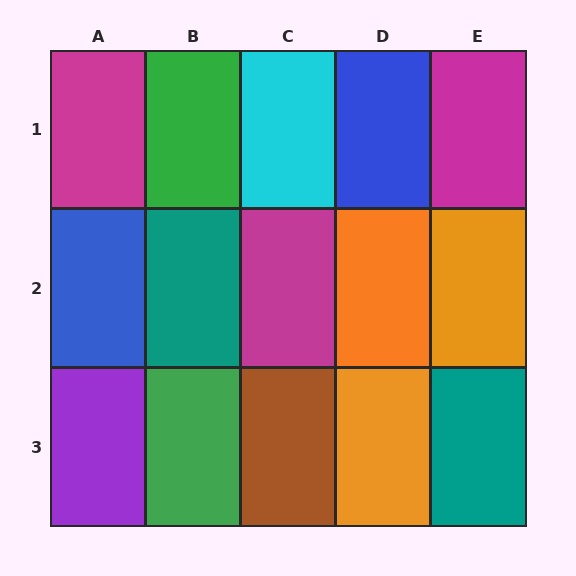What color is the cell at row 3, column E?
Teal.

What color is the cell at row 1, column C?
Cyan.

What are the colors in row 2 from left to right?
Blue, teal, magenta, orange, orange.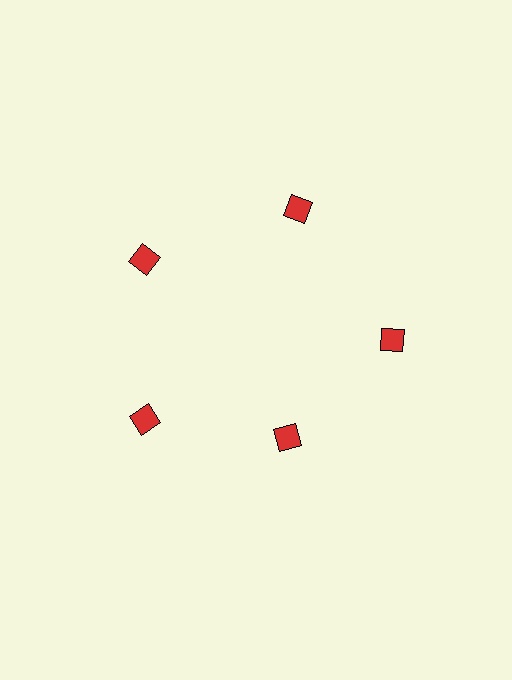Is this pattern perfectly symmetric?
No. The 5 red diamonds are arranged in a ring, but one element near the 5 o'clock position is pulled inward toward the center, breaking the 5-fold rotational symmetry.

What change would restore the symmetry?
The symmetry would be restored by moving it outward, back onto the ring so that all 5 diamonds sit at equal angles and equal distance from the center.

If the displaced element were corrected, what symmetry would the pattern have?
It would have 5-fold rotational symmetry — the pattern would map onto itself every 72 degrees.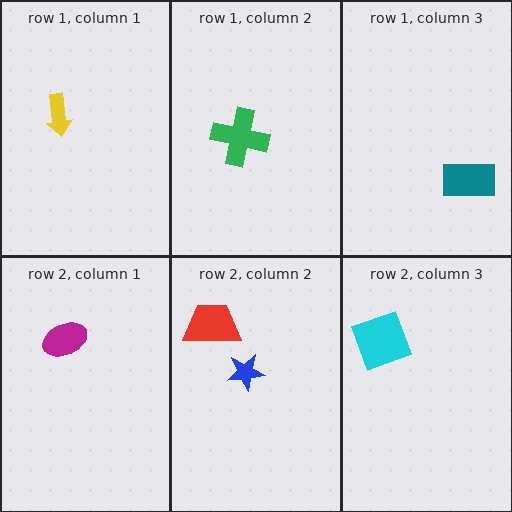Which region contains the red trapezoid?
The row 2, column 2 region.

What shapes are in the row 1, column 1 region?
The yellow arrow.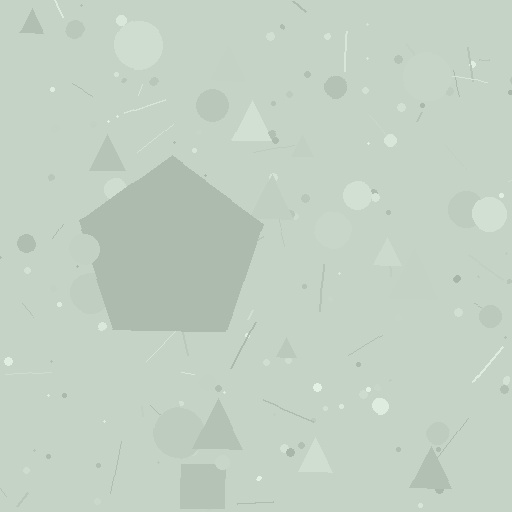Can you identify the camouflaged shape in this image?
The camouflaged shape is a pentagon.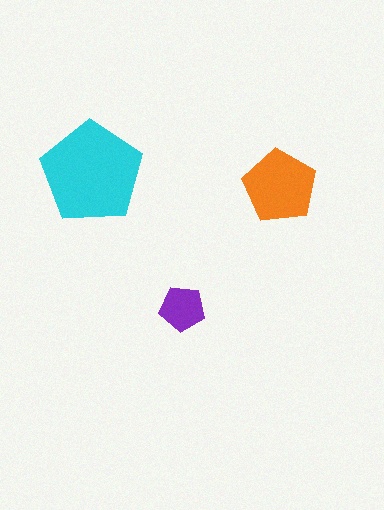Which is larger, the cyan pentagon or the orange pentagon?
The cyan one.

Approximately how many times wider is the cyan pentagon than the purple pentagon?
About 2 times wider.